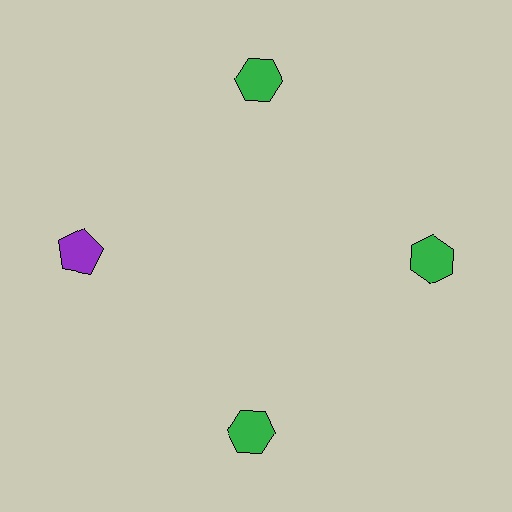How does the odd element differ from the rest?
It differs in both color (purple instead of green) and shape (pentagon instead of hexagon).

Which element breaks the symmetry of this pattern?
The purple pentagon at roughly the 9 o'clock position breaks the symmetry. All other shapes are green hexagons.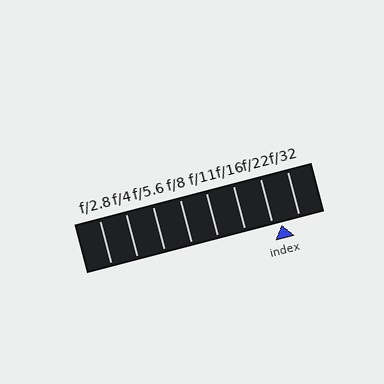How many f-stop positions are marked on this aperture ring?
There are 8 f-stop positions marked.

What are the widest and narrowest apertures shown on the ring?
The widest aperture shown is f/2.8 and the narrowest is f/32.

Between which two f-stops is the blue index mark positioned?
The index mark is between f/22 and f/32.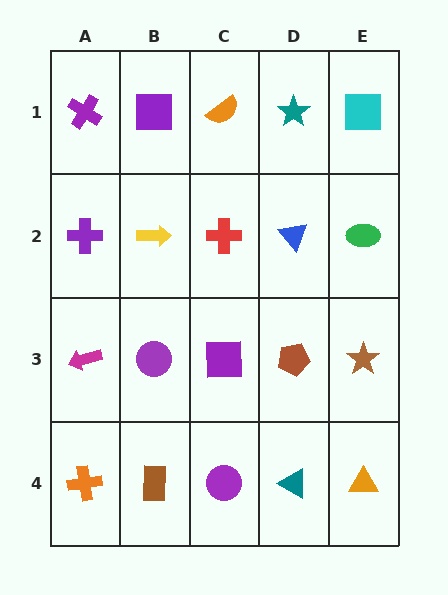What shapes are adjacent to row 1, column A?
A purple cross (row 2, column A), a purple square (row 1, column B).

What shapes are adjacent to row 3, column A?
A purple cross (row 2, column A), an orange cross (row 4, column A), a purple circle (row 3, column B).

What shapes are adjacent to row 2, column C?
An orange semicircle (row 1, column C), a purple square (row 3, column C), a yellow arrow (row 2, column B), a blue triangle (row 2, column D).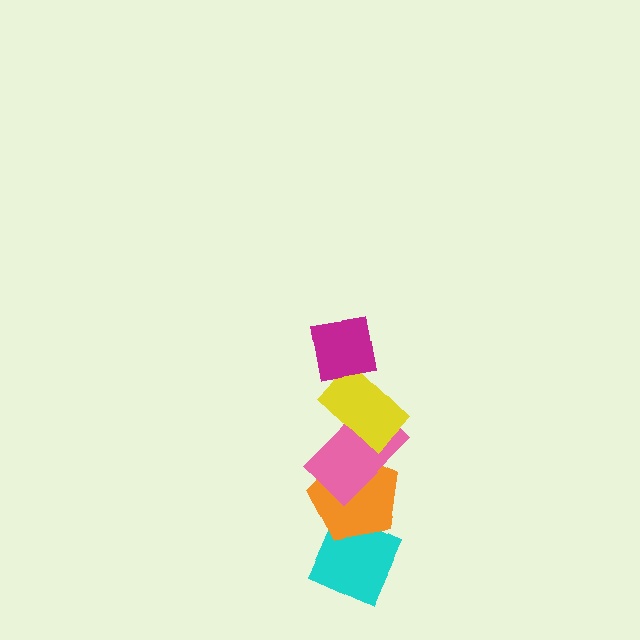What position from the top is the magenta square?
The magenta square is 1st from the top.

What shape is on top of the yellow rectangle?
The magenta square is on top of the yellow rectangle.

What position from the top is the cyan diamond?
The cyan diamond is 5th from the top.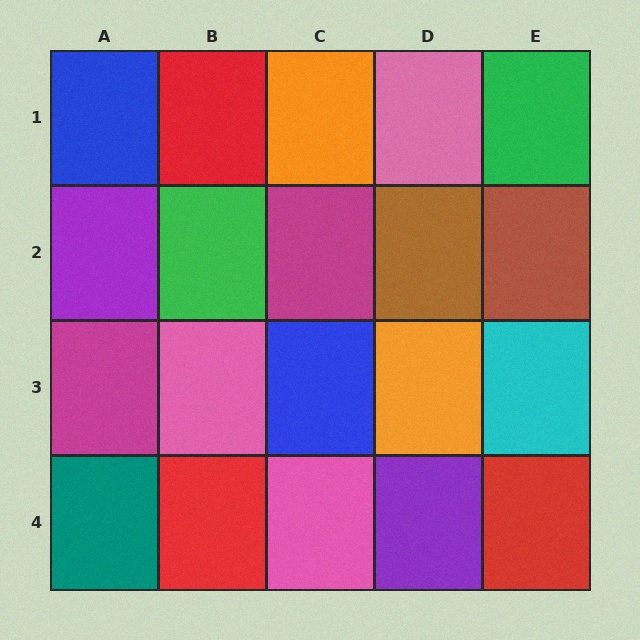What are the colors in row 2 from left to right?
Purple, green, magenta, brown, brown.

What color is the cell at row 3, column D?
Orange.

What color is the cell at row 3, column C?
Blue.